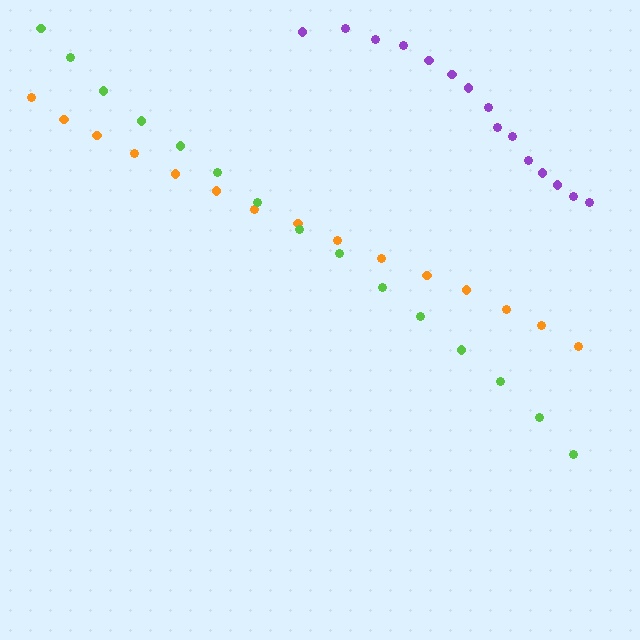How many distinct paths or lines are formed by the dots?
There are 3 distinct paths.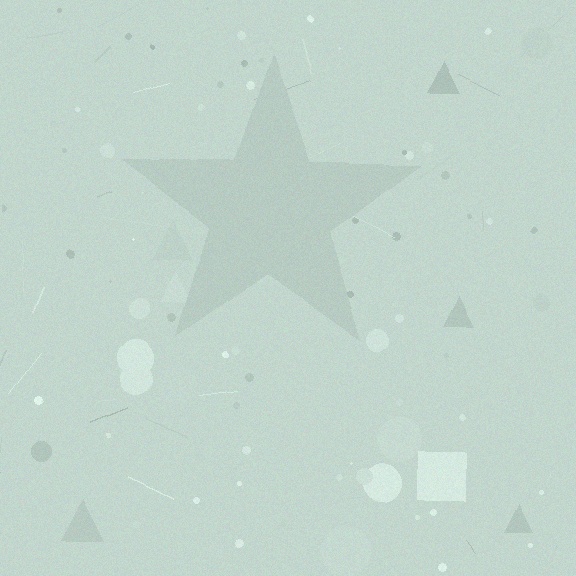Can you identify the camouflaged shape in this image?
The camouflaged shape is a star.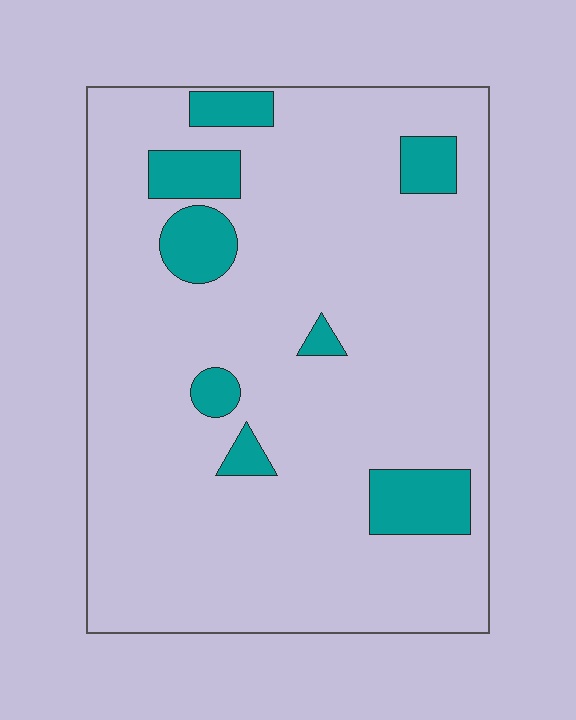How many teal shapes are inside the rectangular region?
8.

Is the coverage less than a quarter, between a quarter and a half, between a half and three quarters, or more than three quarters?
Less than a quarter.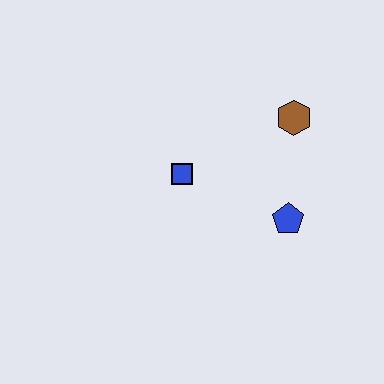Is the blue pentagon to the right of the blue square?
Yes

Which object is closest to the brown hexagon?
The blue pentagon is closest to the brown hexagon.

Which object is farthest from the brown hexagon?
The blue square is farthest from the brown hexagon.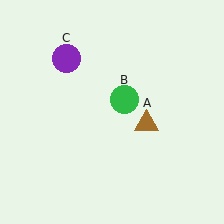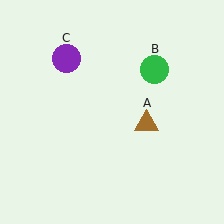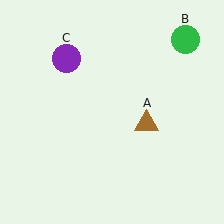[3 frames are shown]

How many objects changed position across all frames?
1 object changed position: green circle (object B).